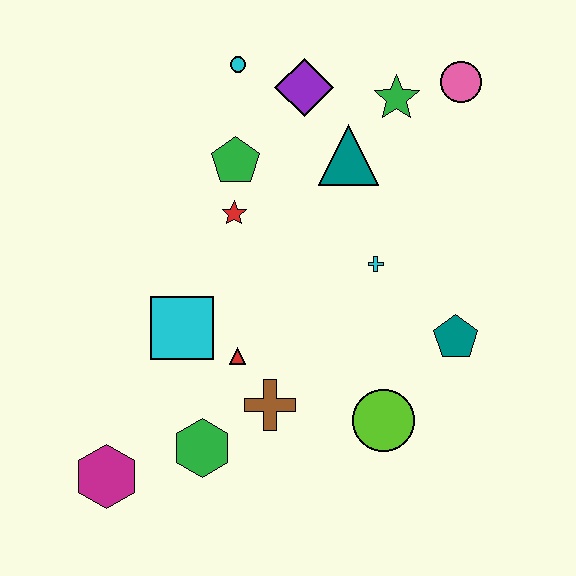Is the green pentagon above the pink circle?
No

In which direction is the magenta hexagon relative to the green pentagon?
The magenta hexagon is below the green pentagon.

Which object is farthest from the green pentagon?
The magenta hexagon is farthest from the green pentagon.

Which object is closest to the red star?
The green pentagon is closest to the red star.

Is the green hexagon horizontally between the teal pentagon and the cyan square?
Yes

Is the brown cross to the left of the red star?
No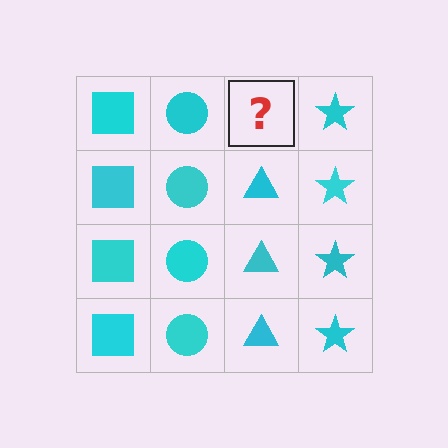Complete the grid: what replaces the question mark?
The question mark should be replaced with a cyan triangle.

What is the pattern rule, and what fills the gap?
The rule is that each column has a consistent shape. The gap should be filled with a cyan triangle.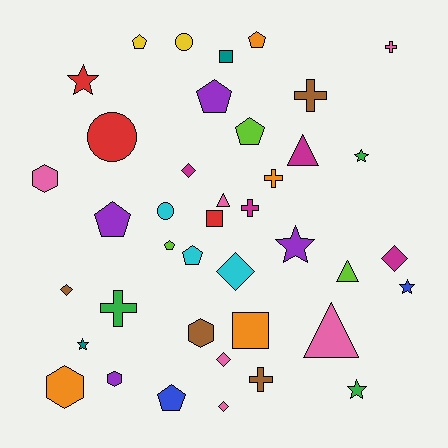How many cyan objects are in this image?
There are 3 cyan objects.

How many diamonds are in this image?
There are 6 diamonds.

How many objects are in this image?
There are 40 objects.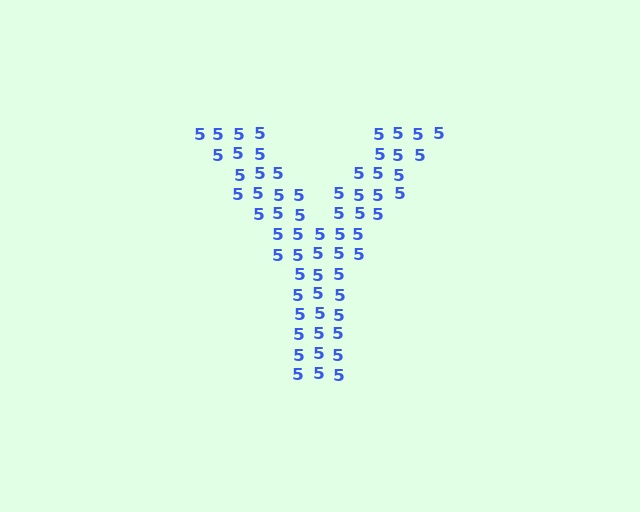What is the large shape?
The large shape is the letter Y.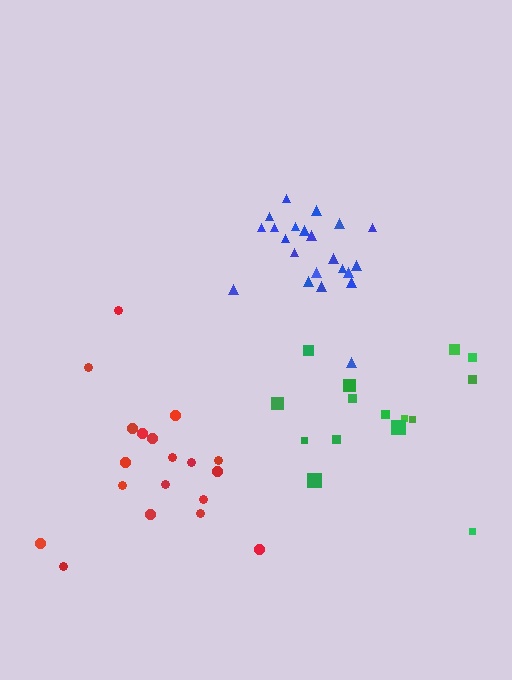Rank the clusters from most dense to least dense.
blue, green, red.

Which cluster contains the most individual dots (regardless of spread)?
Blue (22).